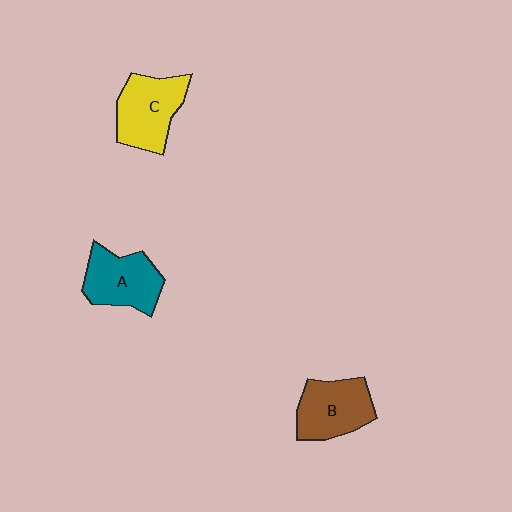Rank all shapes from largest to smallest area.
From largest to smallest: C (yellow), A (teal), B (brown).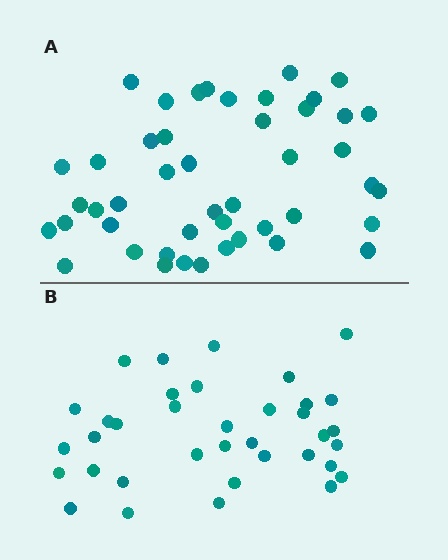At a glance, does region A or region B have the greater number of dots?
Region A (the top region) has more dots.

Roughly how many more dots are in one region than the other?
Region A has roughly 10 or so more dots than region B.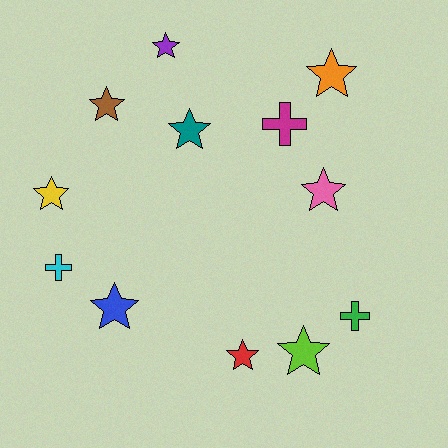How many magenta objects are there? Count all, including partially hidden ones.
There is 1 magenta object.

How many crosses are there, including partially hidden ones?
There are 3 crosses.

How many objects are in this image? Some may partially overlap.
There are 12 objects.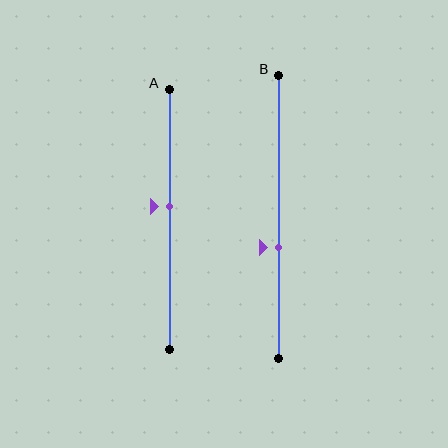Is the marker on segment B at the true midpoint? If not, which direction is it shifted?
No, the marker on segment B is shifted downward by about 11% of the segment length.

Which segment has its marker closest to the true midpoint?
Segment A has its marker closest to the true midpoint.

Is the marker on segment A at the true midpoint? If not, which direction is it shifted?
No, the marker on segment A is shifted upward by about 5% of the segment length.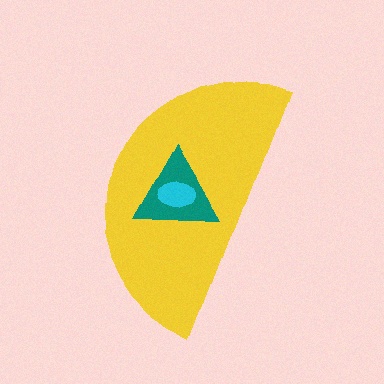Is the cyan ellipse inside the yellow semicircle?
Yes.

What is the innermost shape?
The cyan ellipse.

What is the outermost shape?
The yellow semicircle.